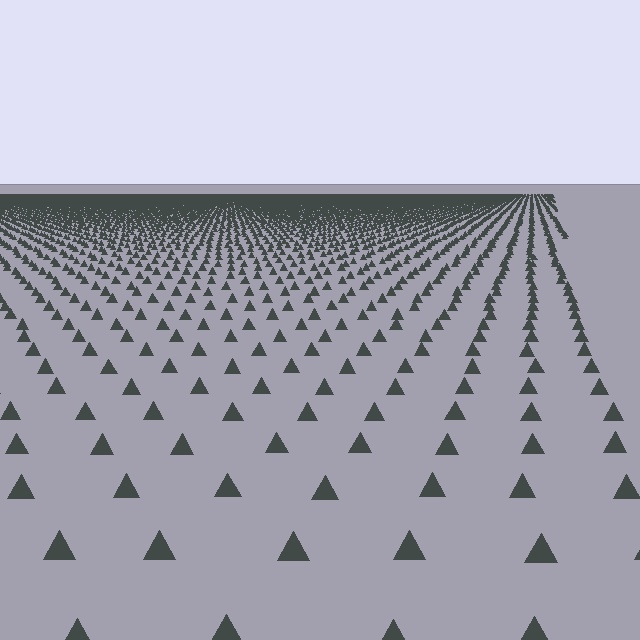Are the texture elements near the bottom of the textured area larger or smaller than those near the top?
Larger. Near the bottom, elements are closer to the viewer and appear at a bigger on-screen size.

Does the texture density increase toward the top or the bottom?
Density increases toward the top.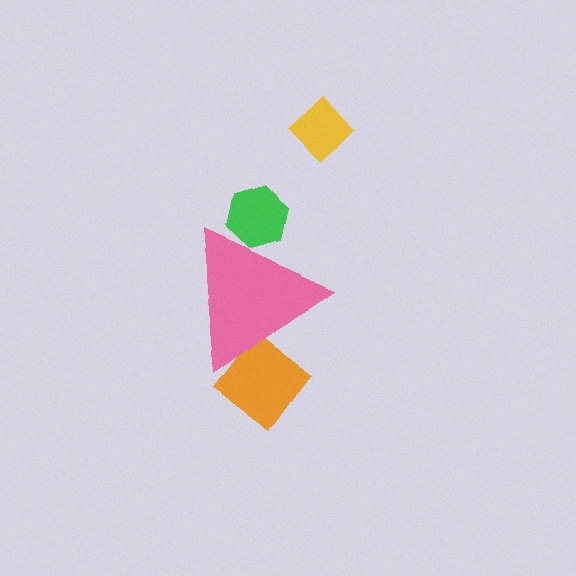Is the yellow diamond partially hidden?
No, the yellow diamond is fully visible.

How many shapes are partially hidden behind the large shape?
2 shapes are partially hidden.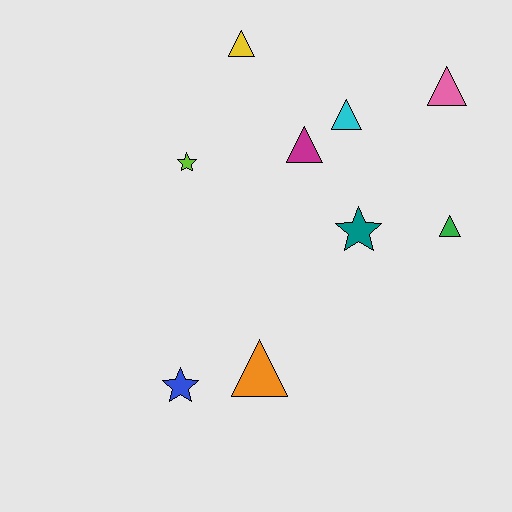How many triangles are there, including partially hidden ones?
There are 6 triangles.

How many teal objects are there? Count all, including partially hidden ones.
There is 1 teal object.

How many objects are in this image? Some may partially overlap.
There are 9 objects.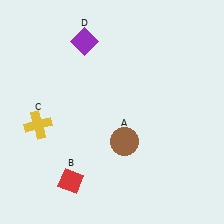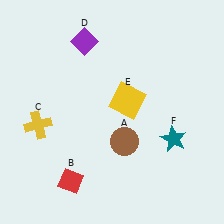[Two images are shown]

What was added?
A yellow square (E), a teal star (F) were added in Image 2.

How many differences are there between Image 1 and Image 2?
There are 2 differences between the two images.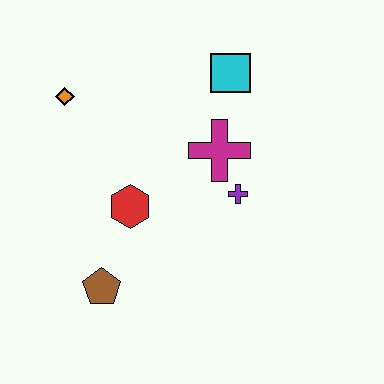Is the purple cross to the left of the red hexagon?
No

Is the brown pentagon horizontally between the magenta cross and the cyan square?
No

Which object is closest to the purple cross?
The magenta cross is closest to the purple cross.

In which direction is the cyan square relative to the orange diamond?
The cyan square is to the right of the orange diamond.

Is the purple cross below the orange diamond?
Yes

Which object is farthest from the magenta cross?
The brown pentagon is farthest from the magenta cross.